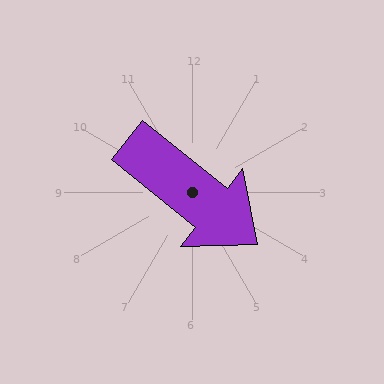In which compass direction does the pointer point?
Southeast.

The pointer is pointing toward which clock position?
Roughly 4 o'clock.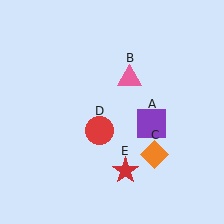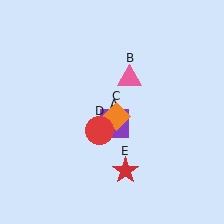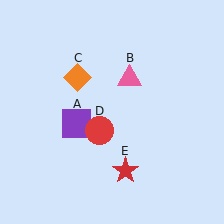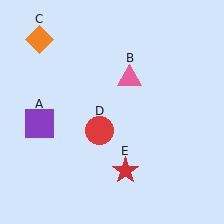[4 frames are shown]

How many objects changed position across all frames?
2 objects changed position: purple square (object A), orange diamond (object C).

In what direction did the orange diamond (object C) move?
The orange diamond (object C) moved up and to the left.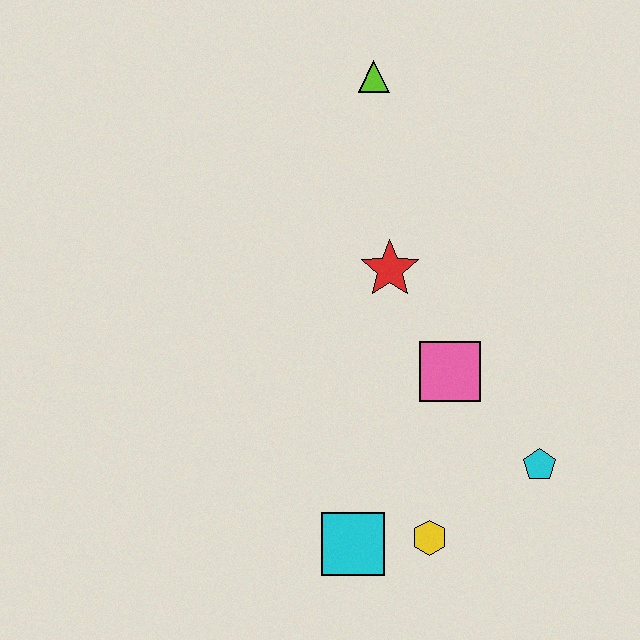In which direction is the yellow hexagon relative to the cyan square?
The yellow hexagon is to the right of the cyan square.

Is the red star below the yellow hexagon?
No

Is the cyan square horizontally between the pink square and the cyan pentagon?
No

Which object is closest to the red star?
The pink square is closest to the red star.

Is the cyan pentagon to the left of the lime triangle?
No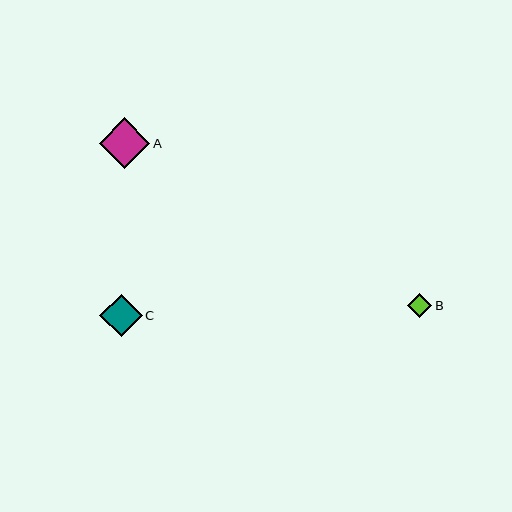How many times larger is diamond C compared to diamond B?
Diamond C is approximately 1.7 times the size of diamond B.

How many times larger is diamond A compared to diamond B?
Diamond A is approximately 2.0 times the size of diamond B.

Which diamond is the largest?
Diamond A is the largest with a size of approximately 50 pixels.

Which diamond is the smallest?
Diamond B is the smallest with a size of approximately 25 pixels.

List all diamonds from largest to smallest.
From largest to smallest: A, C, B.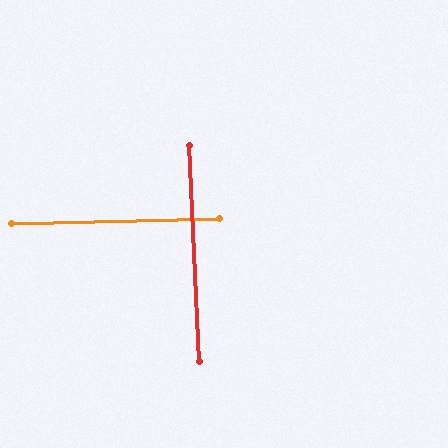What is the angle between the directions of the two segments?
Approximately 89 degrees.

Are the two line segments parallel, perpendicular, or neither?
Perpendicular — they meet at approximately 89°.